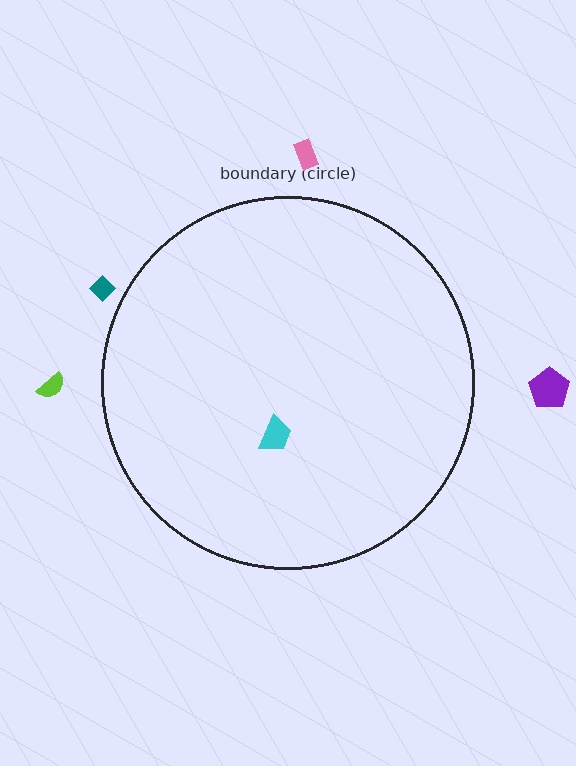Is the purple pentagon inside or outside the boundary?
Outside.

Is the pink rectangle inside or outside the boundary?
Outside.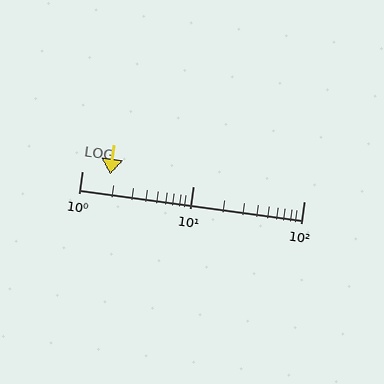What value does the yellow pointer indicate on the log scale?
The pointer indicates approximately 1.8.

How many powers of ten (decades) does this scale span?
The scale spans 2 decades, from 1 to 100.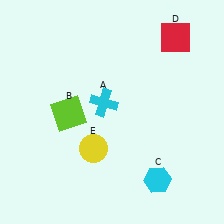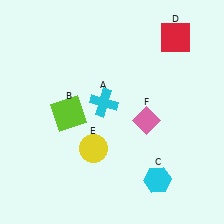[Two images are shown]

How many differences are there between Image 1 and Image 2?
There is 1 difference between the two images.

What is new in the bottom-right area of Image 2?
A pink diamond (F) was added in the bottom-right area of Image 2.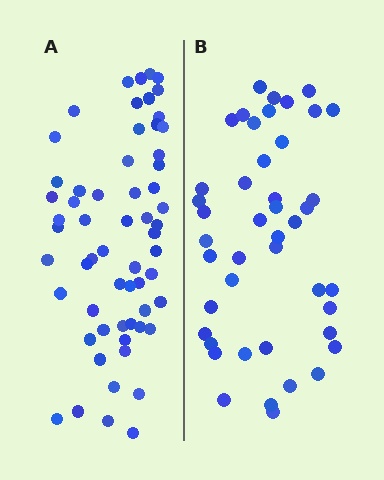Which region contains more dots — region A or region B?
Region A (the left region) has more dots.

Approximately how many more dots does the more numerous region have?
Region A has approximately 15 more dots than region B.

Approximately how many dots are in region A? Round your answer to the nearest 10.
About 60 dots.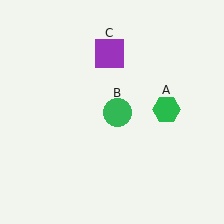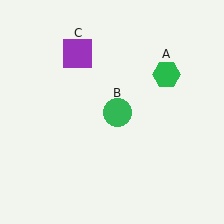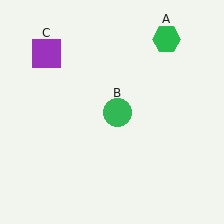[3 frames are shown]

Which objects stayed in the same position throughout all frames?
Green circle (object B) remained stationary.